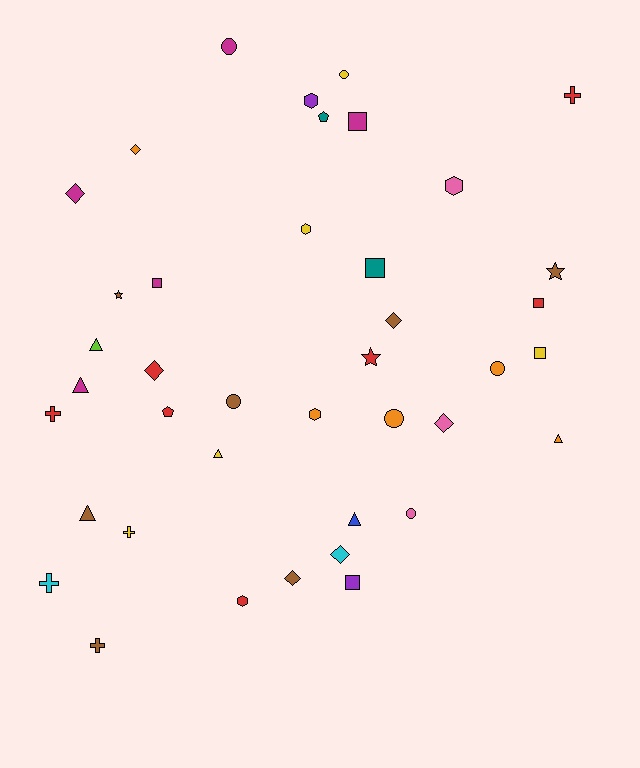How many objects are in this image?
There are 40 objects.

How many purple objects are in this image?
There are 2 purple objects.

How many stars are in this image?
There are 3 stars.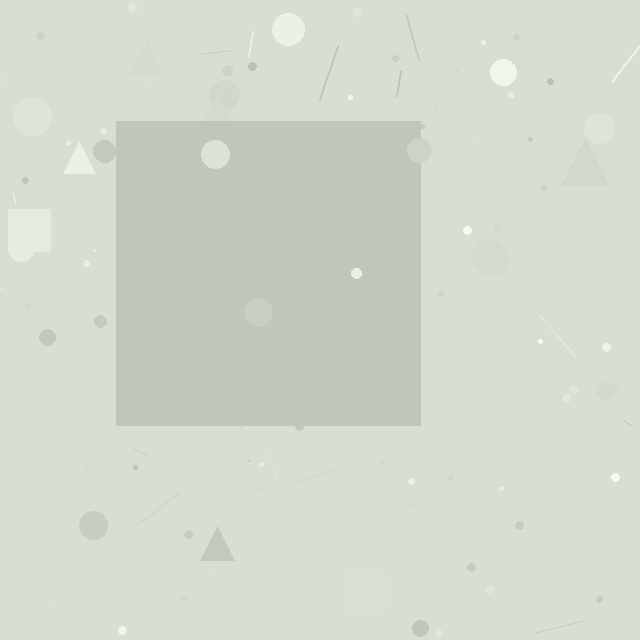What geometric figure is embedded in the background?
A square is embedded in the background.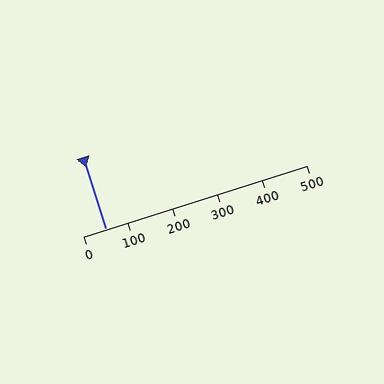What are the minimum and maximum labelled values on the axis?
The axis runs from 0 to 500.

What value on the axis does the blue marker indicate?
The marker indicates approximately 50.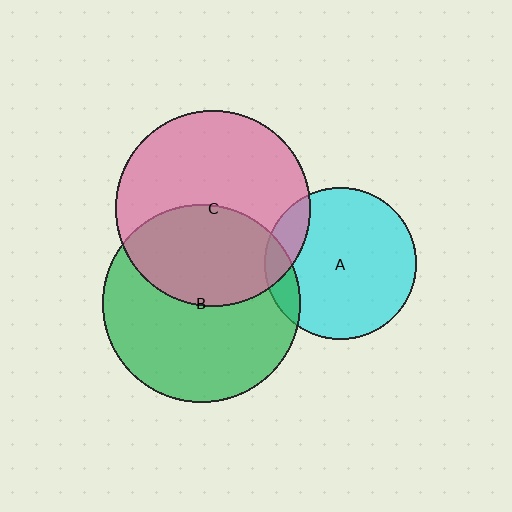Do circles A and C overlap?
Yes.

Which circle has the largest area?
Circle B (green).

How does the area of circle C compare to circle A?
Approximately 1.6 times.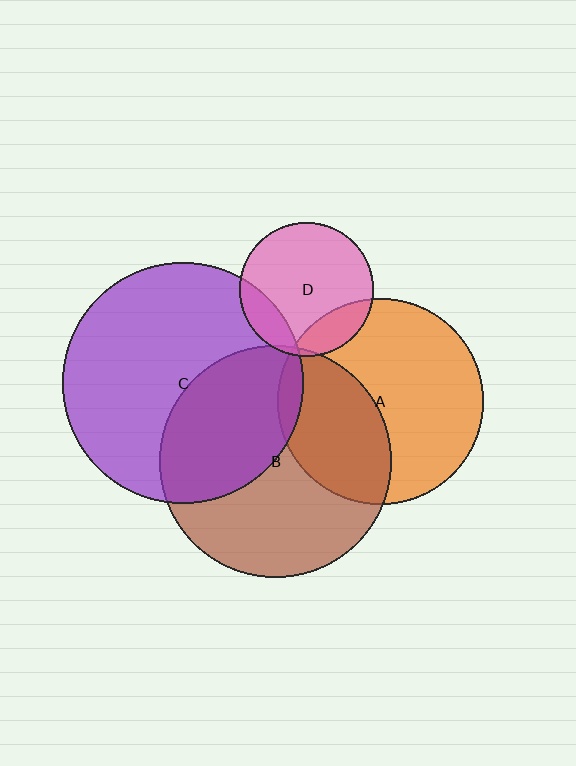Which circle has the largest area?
Circle C (purple).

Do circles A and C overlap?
Yes.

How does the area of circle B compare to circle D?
Approximately 3.0 times.